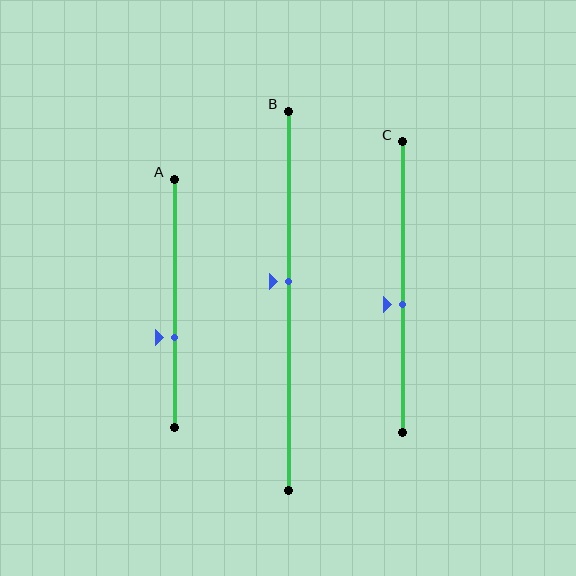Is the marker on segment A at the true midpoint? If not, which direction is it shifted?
No, the marker on segment A is shifted downward by about 14% of the segment length.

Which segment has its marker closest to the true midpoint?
Segment B has its marker closest to the true midpoint.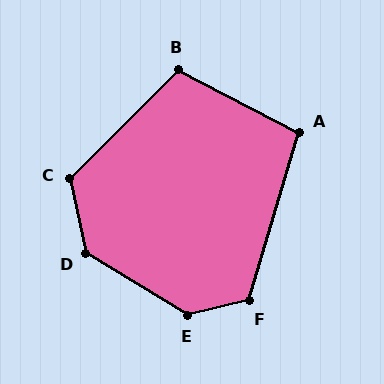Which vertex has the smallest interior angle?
A, at approximately 101 degrees.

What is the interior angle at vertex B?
Approximately 108 degrees (obtuse).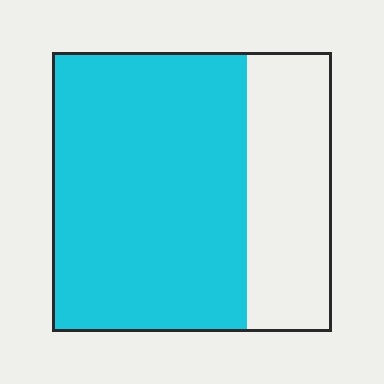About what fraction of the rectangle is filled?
About two thirds (2/3).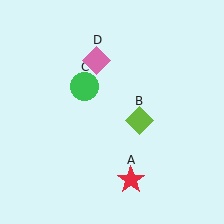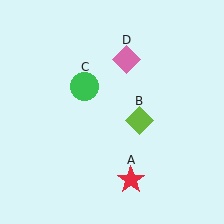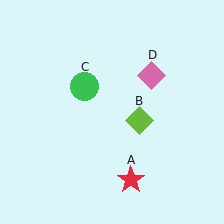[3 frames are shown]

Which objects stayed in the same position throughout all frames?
Red star (object A) and lime diamond (object B) and green circle (object C) remained stationary.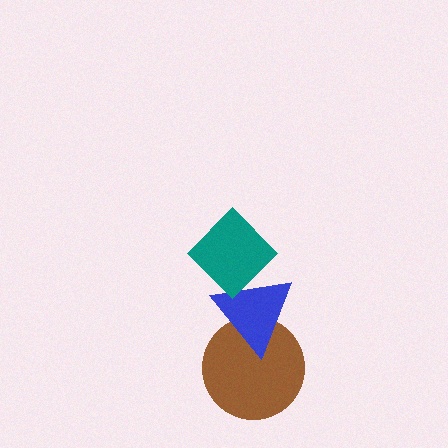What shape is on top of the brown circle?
The blue triangle is on top of the brown circle.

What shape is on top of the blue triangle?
The teal diamond is on top of the blue triangle.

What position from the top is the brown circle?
The brown circle is 3rd from the top.